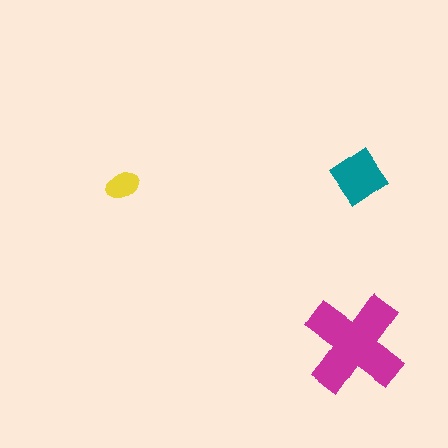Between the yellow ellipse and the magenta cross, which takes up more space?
The magenta cross.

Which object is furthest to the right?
The magenta cross is rightmost.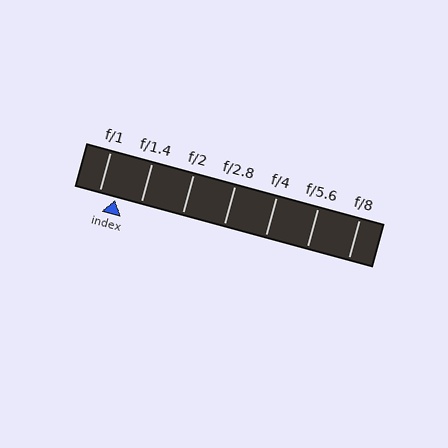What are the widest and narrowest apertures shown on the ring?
The widest aperture shown is f/1 and the narrowest is f/8.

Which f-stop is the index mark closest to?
The index mark is closest to f/1.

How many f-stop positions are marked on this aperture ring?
There are 7 f-stop positions marked.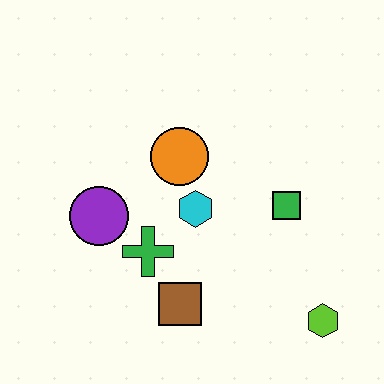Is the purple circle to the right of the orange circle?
No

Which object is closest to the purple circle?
The green cross is closest to the purple circle.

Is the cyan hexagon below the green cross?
No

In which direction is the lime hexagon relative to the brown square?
The lime hexagon is to the right of the brown square.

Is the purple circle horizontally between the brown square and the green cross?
No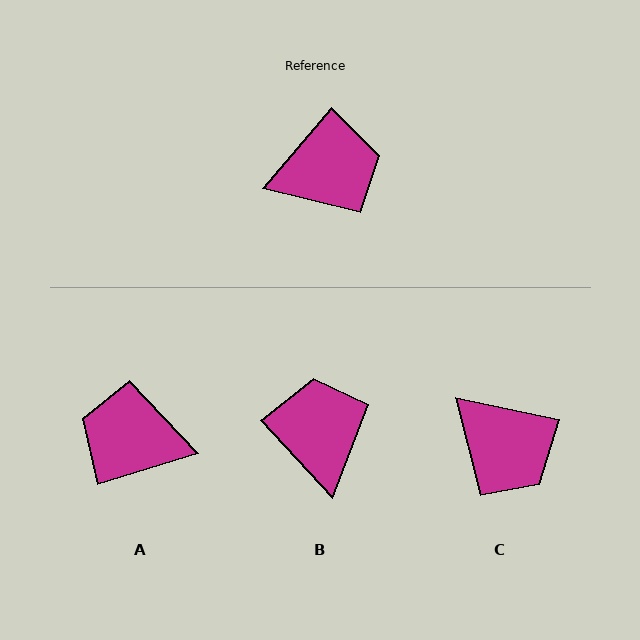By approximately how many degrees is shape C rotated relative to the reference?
Approximately 62 degrees clockwise.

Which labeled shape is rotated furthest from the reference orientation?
A, about 147 degrees away.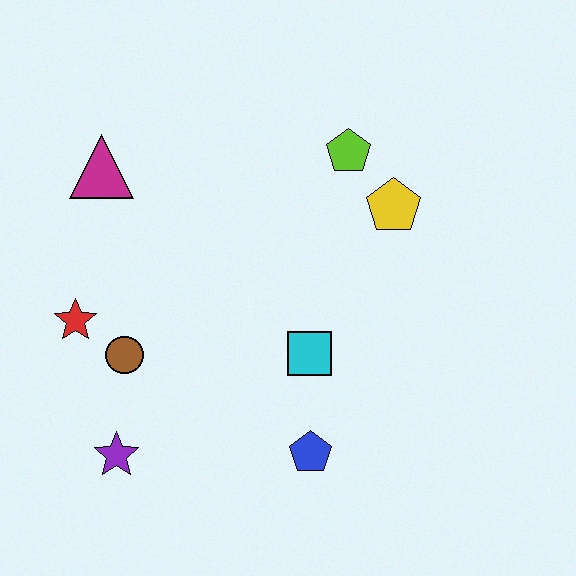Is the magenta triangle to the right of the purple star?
No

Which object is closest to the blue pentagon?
The cyan square is closest to the blue pentagon.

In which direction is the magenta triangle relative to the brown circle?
The magenta triangle is above the brown circle.